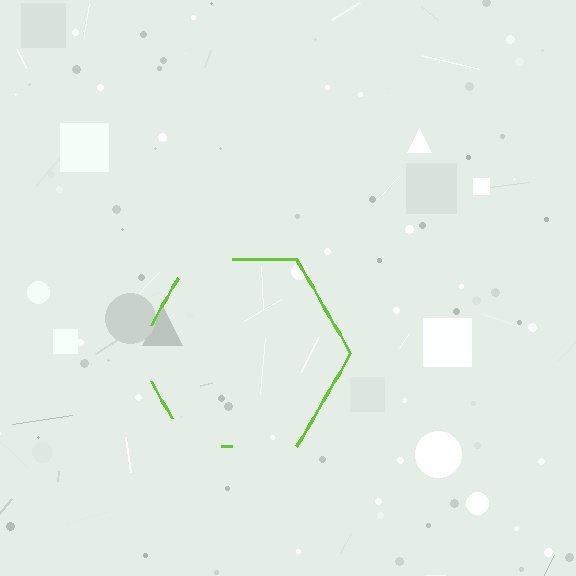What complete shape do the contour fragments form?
The contour fragments form a hexagon.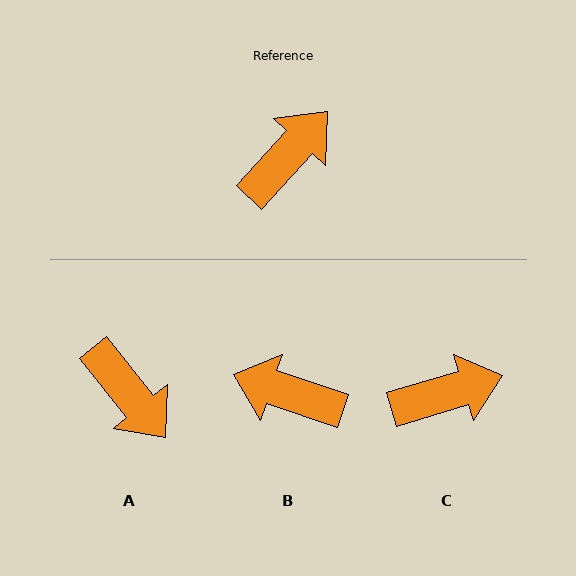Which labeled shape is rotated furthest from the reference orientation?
B, about 114 degrees away.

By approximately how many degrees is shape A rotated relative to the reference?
Approximately 99 degrees clockwise.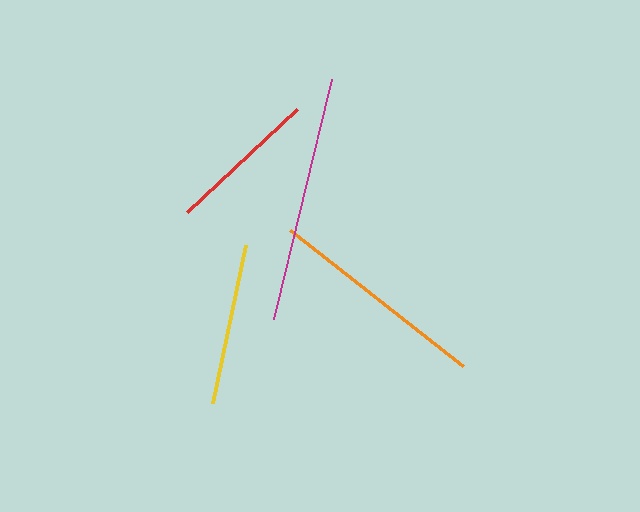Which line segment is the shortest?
The red line is the shortest at approximately 151 pixels.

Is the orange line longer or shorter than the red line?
The orange line is longer than the red line.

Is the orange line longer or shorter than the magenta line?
The magenta line is longer than the orange line.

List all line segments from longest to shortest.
From longest to shortest: magenta, orange, yellow, red.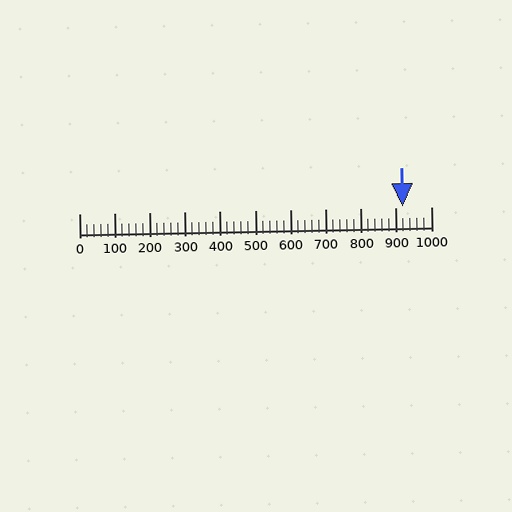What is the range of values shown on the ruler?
The ruler shows values from 0 to 1000.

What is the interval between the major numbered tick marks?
The major tick marks are spaced 100 units apart.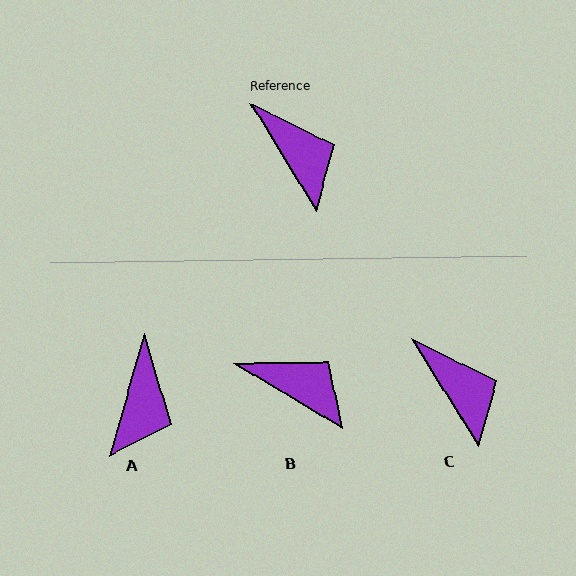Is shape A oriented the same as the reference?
No, it is off by about 47 degrees.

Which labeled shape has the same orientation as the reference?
C.